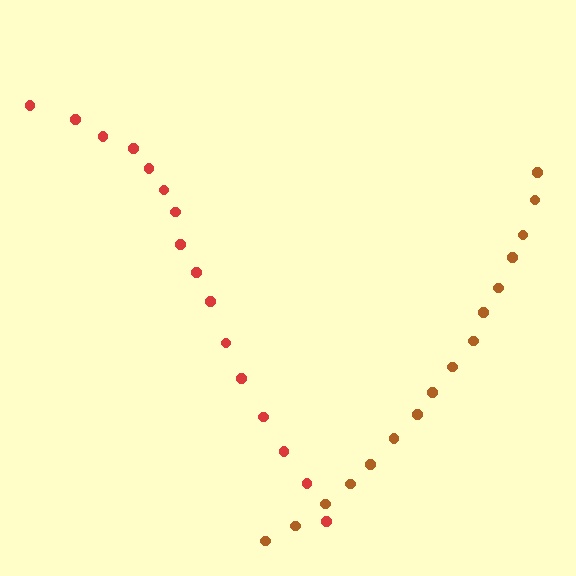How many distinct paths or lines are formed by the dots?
There are 2 distinct paths.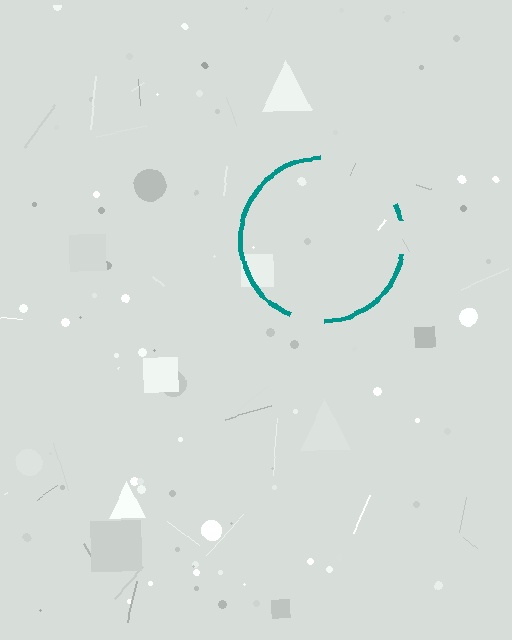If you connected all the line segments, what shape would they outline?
They would outline a circle.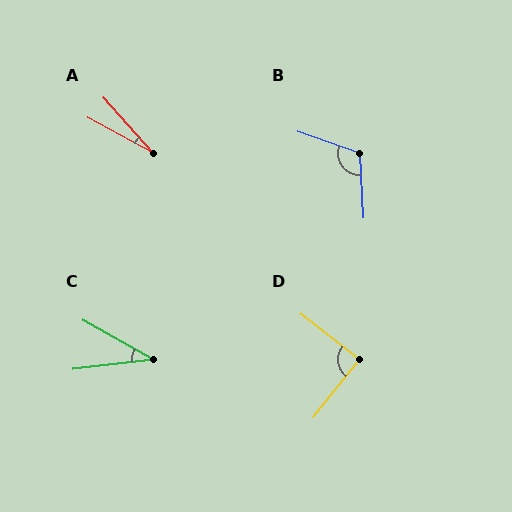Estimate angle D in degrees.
Approximately 89 degrees.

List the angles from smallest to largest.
A (20°), C (36°), D (89°), B (113°).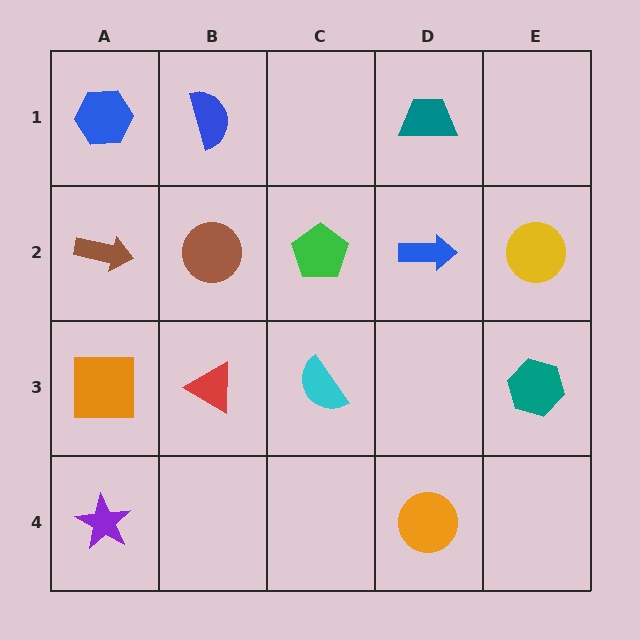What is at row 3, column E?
A teal hexagon.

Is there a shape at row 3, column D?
No, that cell is empty.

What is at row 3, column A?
An orange square.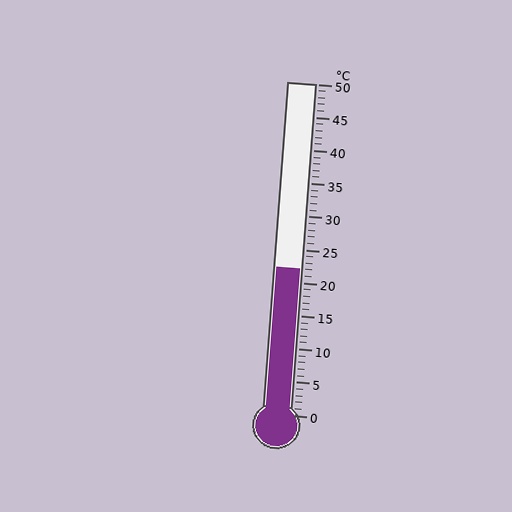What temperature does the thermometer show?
The thermometer shows approximately 22°C.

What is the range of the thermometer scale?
The thermometer scale ranges from 0°C to 50°C.